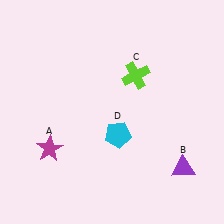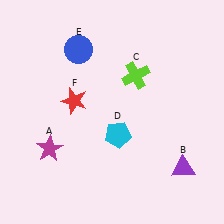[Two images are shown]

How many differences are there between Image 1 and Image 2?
There are 2 differences between the two images.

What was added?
A blue circle (E), a red star (F) were added in Image 2.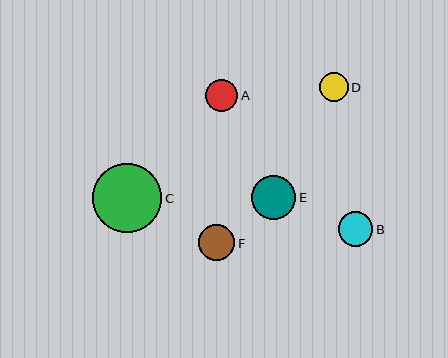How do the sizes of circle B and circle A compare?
Circle B and circle A are approximately the same size.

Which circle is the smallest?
Circle D is the smallest with a size of approximately 29 pixels.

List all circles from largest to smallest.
From largest to smallest: C, E, F, B, A, D.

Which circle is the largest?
Circle C is the largest with a size of approximately 69 pixels.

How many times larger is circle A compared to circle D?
Circle A is approximately 1.1 times the size of circle D.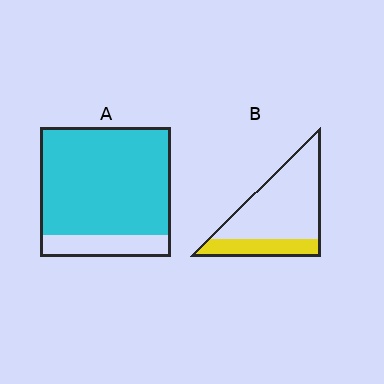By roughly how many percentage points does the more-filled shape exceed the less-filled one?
By roughly 55 percentage points (A over B).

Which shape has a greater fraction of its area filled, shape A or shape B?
Shape A.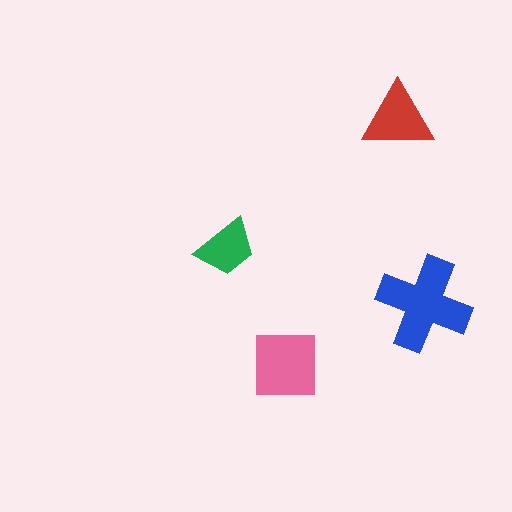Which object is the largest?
The blue cross.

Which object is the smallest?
The green trapezoid.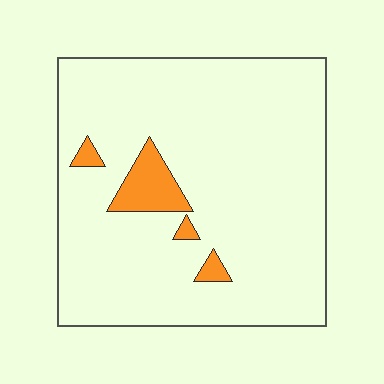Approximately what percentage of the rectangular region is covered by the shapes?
Approximately 5%.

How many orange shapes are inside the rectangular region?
4.